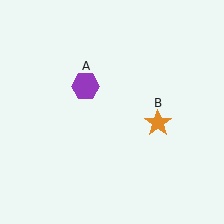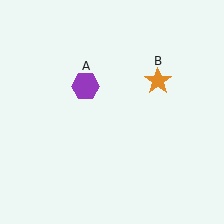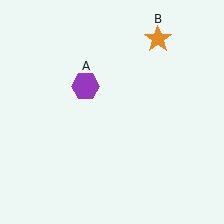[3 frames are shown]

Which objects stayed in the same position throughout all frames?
Purple hexagon (object A) remained stationary.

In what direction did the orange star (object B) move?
The orange star (object B) moved up.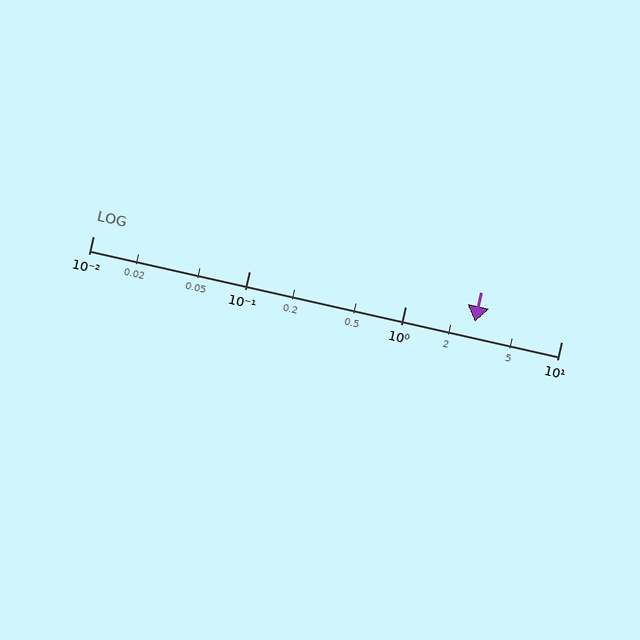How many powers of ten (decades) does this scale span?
The scale spans 3 decades, from 0.01 to 10.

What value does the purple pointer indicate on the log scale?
The pointer indicates approximately 2.8.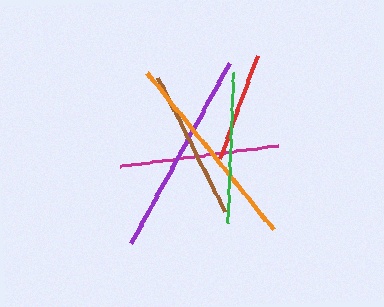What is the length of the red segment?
The red segment is approximately 110 pixels long.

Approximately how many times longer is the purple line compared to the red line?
The purple line is approximately 1.9 times the length of the red line.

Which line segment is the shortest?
The red line is the shortest at approximately 110 pixels.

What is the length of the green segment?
The green segment is approximately 150 pixels long.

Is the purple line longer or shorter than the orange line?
The purple line is longer than the orange line.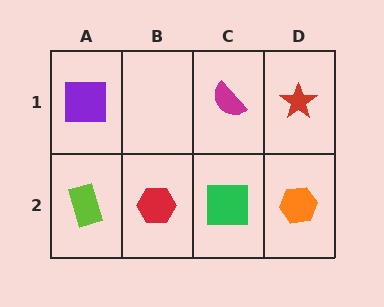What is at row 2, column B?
A red hexagon.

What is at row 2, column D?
An orange hexagon.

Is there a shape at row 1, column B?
No, that cell is empty.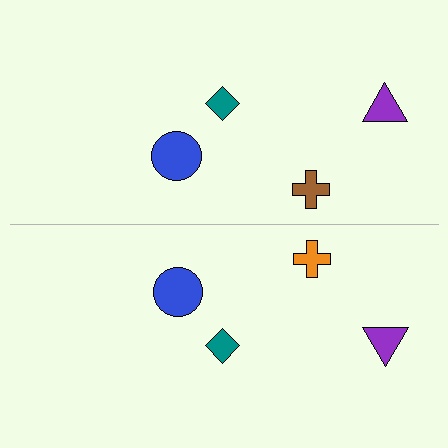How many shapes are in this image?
There are 8 shapes in this image.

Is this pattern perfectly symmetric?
No, the pattern is not perfectly symmetric. The orange cross on the bottom side breaks the symmetry — its mirror counterpart is brown.